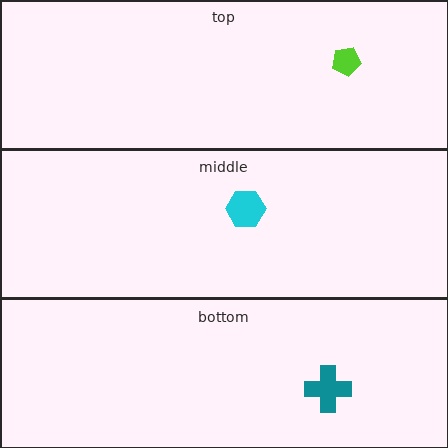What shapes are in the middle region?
The cyan hexagon.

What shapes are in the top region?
The lime pentagon.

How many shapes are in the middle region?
1.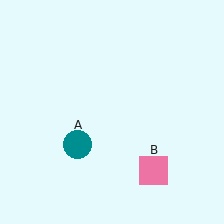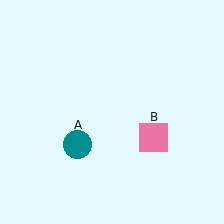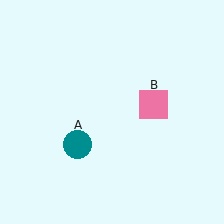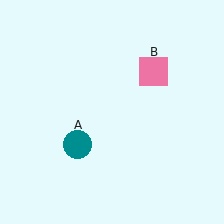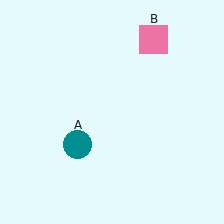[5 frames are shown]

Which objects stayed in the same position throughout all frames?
Teal circle (object A) remained stationary.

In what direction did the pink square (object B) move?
The pink square (object B) moved up.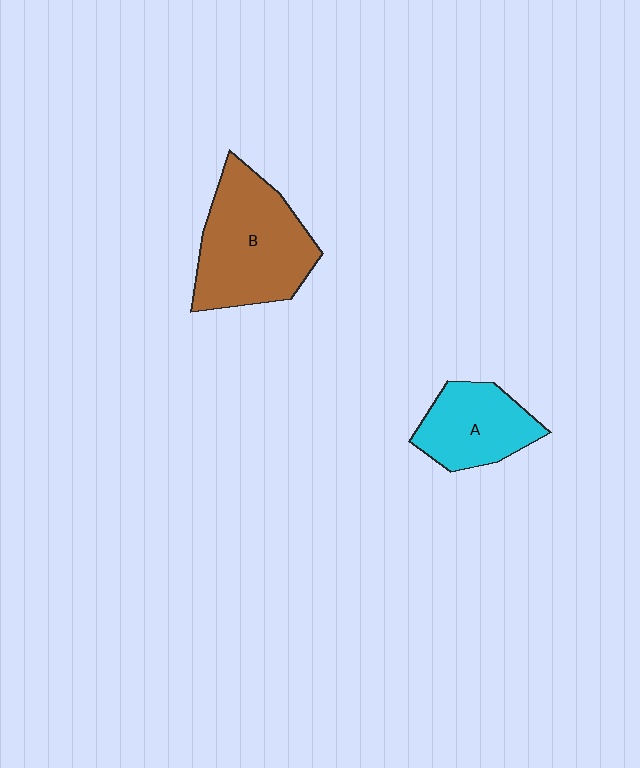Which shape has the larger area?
Shape B (brown).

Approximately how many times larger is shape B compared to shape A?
Approximately 1.6 times.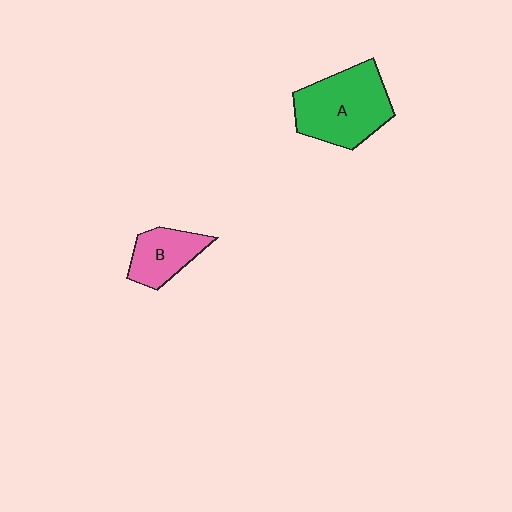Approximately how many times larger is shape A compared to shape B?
Approximately 1.8 times.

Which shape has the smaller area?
Shape B (pink).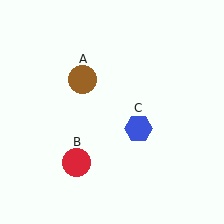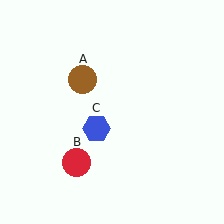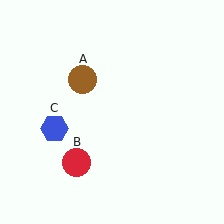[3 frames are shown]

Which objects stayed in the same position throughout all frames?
Brown circle (object A) and red circle (object B) remained stationary.